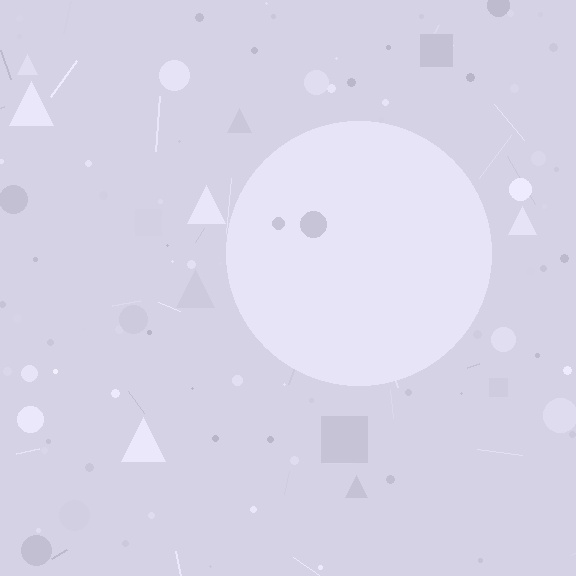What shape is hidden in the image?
A circle is hidden in the image.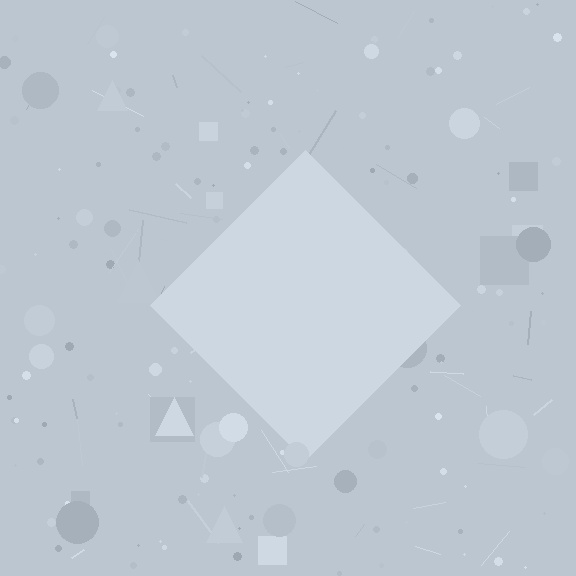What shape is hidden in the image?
A diamond is hidden in the image.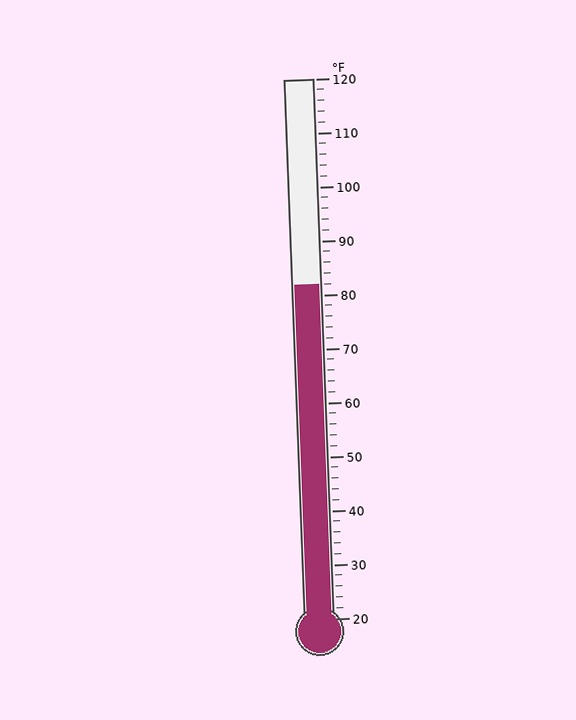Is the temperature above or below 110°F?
The temperature is below 110°F.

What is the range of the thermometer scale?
The thermometer scale ranges from 20°F to 120°F.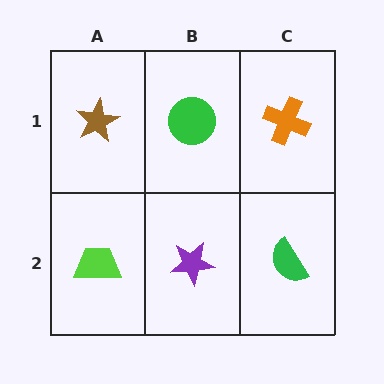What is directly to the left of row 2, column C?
A purple star.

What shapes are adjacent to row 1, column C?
A green semicircle (row 2, column C), a green circle (row 1, column B).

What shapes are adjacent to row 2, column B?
A green circle (row 1, column B), a lime trapezoid (row 2, column A), a green semicircle (row 2, column C).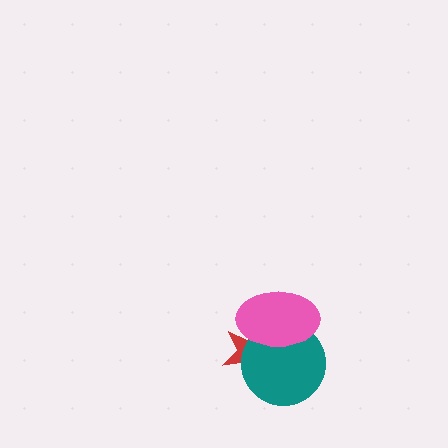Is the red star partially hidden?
Yes, it is partially covered by another shape.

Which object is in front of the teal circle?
The pink ellipse is in front of the teal circle.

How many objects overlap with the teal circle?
2 objects overlap with the teal circle.